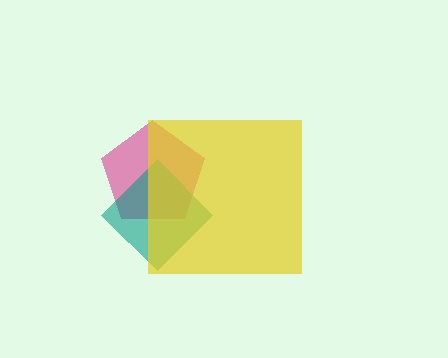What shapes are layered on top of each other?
The layered shapes are: a magenta pentagon, a teal diamond, a yellow square.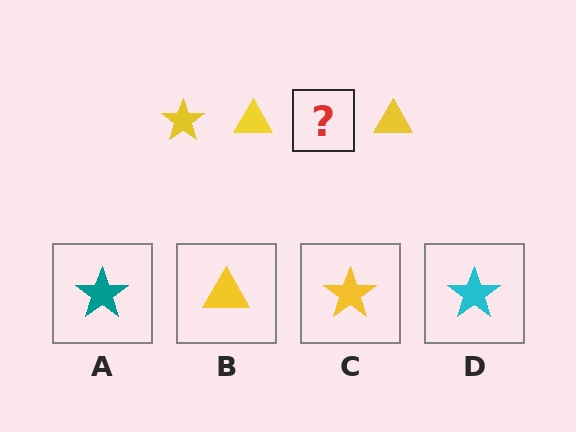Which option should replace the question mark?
Option C.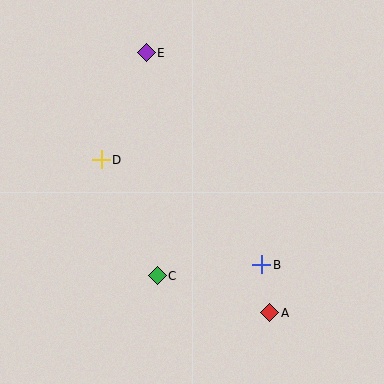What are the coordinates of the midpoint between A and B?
The midpoint between A and B is at (266, 289).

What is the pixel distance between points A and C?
The distance between A and C is 118 pixels.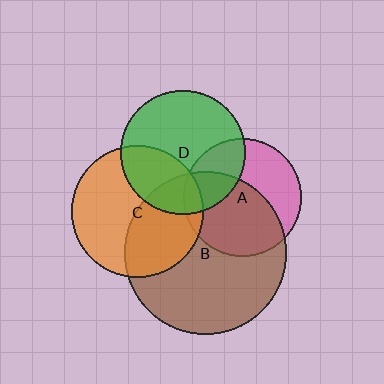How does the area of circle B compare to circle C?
Approximately 1.5 times.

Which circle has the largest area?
Circle B (brown).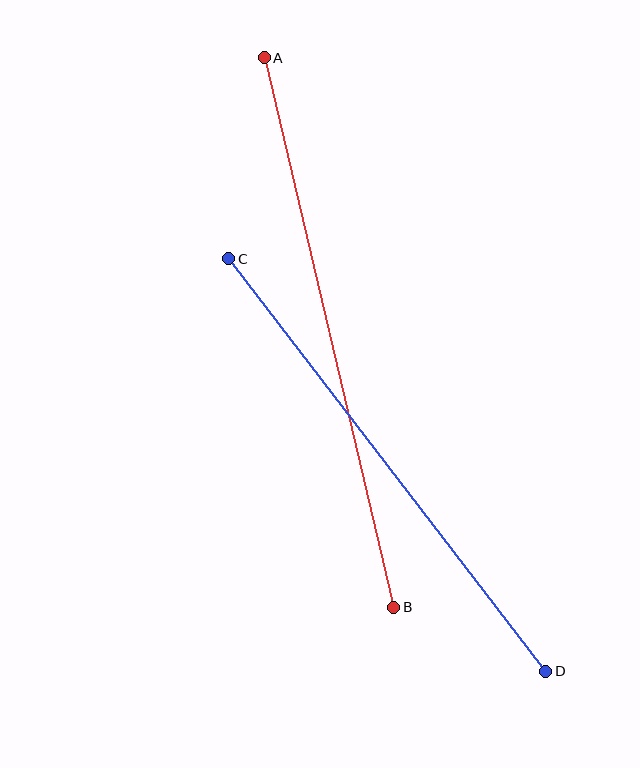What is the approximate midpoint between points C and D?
The midpoint is at approximately (387, 465) pixels.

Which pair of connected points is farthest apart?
Points A and B are farthest apart.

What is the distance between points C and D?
The distance is approximately 520 pixels.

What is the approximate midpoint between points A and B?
The midpoint is at approximately (329, 333) pixels.